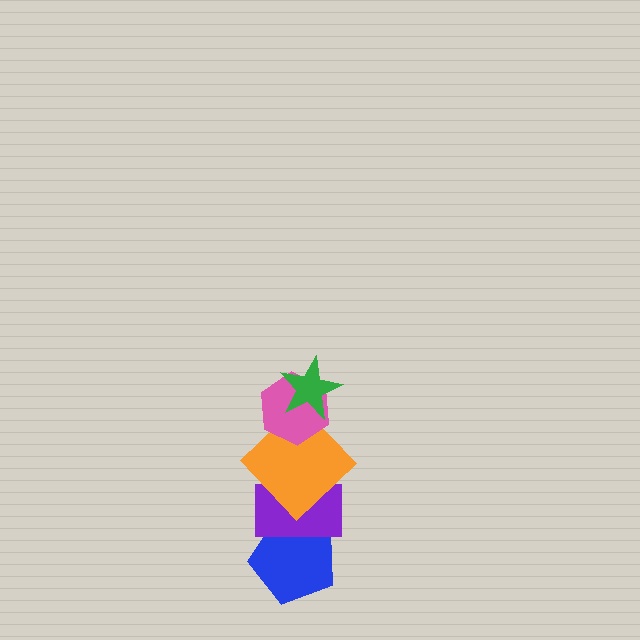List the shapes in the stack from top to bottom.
From top to bottom: the green star, the pink hexagon, the orange diamond, the purple rectangle, the blue pentagon.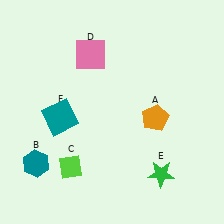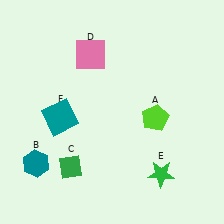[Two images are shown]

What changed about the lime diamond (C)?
In Image 1, C is lime. In Image 2, it changed to green.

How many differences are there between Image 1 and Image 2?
There are 2 differences between the two images.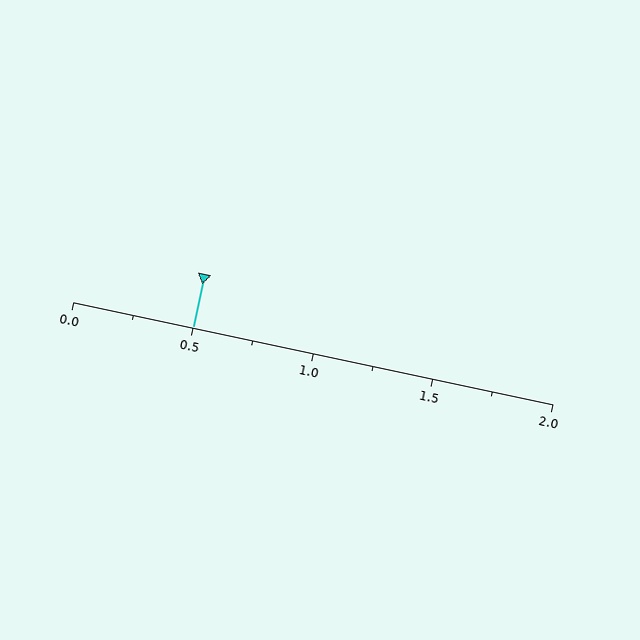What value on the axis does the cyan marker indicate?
The marker indicates approximately 0.5.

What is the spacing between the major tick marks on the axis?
The major ticks are spaced 0.5 apart.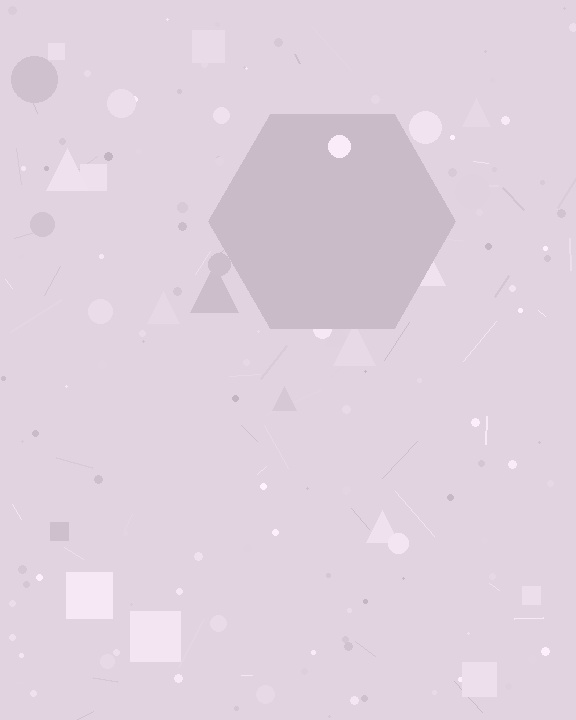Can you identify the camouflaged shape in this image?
The camouflaged shape is a hexagon.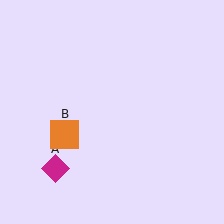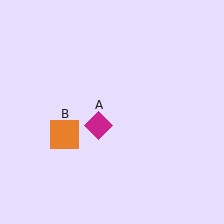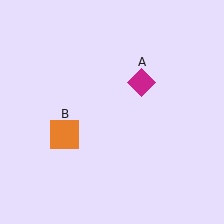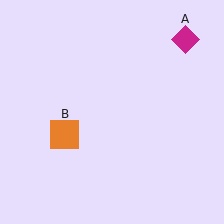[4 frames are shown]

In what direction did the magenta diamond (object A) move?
The magenta diamond (object A) moved up and to the right.